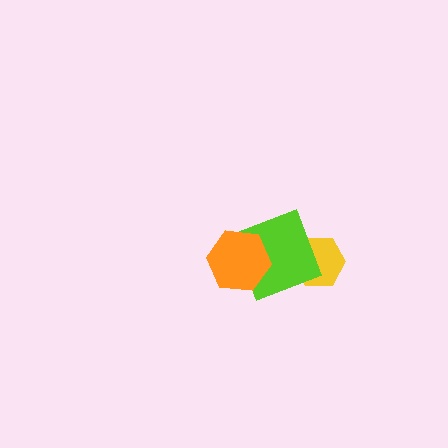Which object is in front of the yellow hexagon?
The lime diamond is in front of the yellow hexagon.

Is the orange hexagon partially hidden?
No, no other shape covers it.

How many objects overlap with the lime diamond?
2 objects overlap with the lime diamond.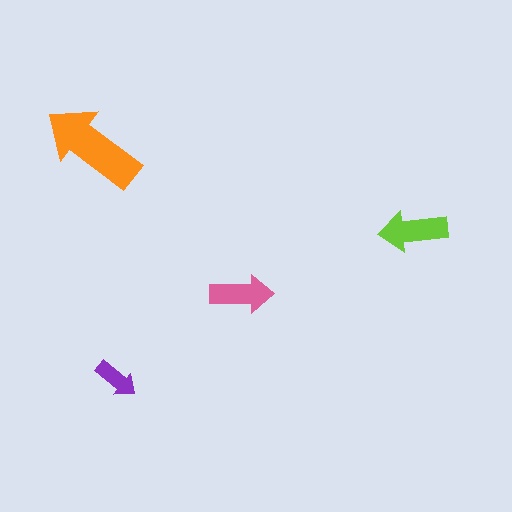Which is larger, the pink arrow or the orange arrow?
The orange one.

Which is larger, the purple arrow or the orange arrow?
The orange one.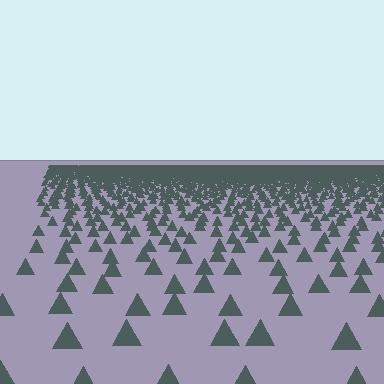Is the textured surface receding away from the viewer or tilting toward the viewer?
The surface is receding away from the viewer. Texture elements get smaller and denser toward the top.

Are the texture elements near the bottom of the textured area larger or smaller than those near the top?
Larger. Near the bottom, elements are closer to the viewer and appear at a bigger on-screen size.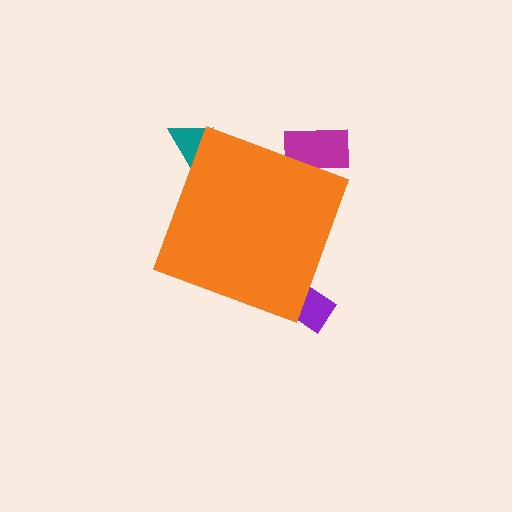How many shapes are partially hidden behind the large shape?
3 shapes are partially hidden.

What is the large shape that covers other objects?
An orange diamond.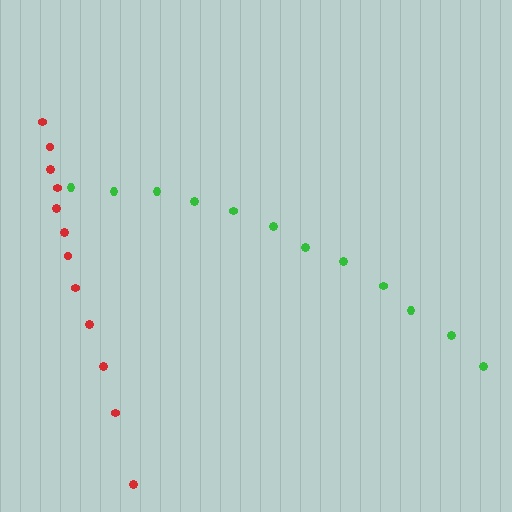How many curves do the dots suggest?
There are 2 distinct paths.